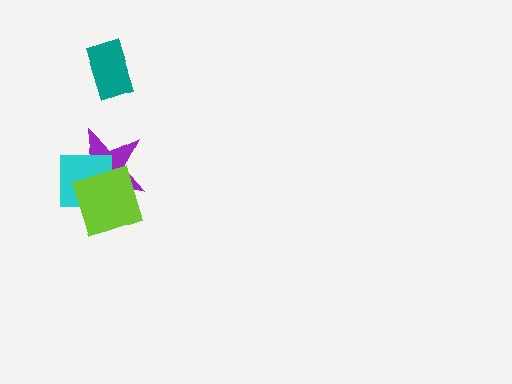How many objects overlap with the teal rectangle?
0 objects overlap with the teal rectangle.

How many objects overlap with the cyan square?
2 objects overlap with the cyan square.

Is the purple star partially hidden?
Yes, it is partially covered by another shape.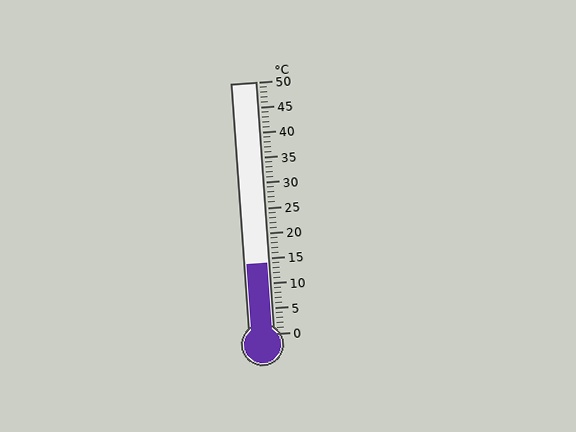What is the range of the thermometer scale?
The thermometer scale ranges from 0°C to 50°C.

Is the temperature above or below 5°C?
The temperature is above 5°C.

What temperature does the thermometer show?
The thermometer shows approximately 14°C.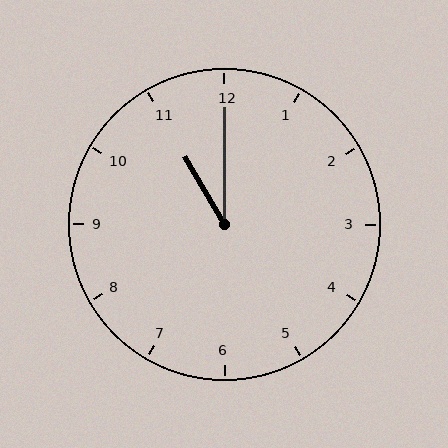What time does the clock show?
11:00.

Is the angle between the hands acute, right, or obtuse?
It is acute.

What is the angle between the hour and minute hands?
Approximately 30 degrees.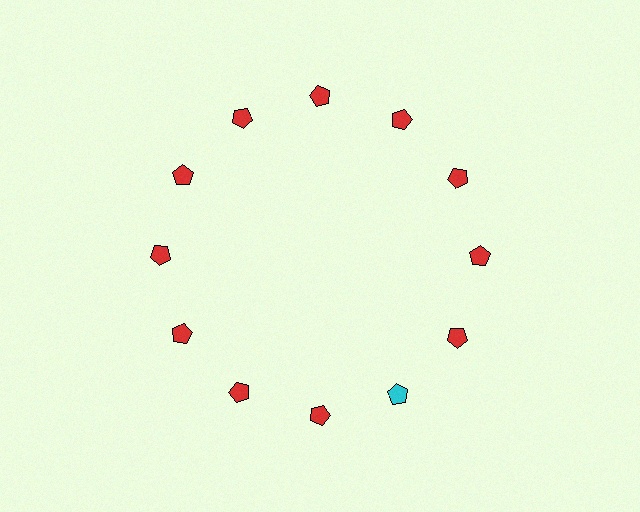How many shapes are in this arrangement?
There are 12 shapes arranged in a ring pattern.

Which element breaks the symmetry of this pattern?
The cyan pentagon at roughly the 5 o'clock position breaks the symmetry. All other shapes are red pentagons.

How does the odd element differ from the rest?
It has a different color: cyan instead of red.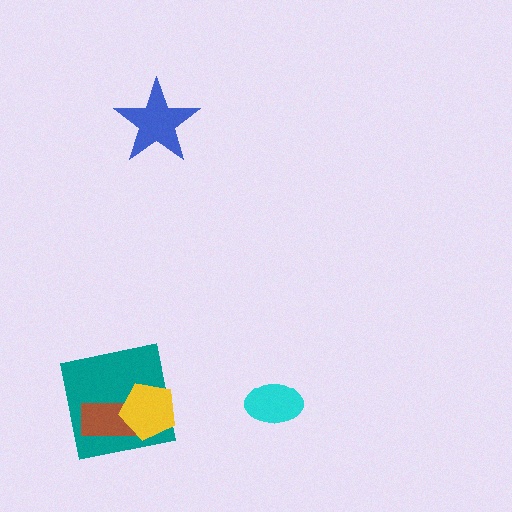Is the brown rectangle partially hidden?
Yes, it is partially covered by another shape.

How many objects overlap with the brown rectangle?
2 objects overlap with the brown rectangle.